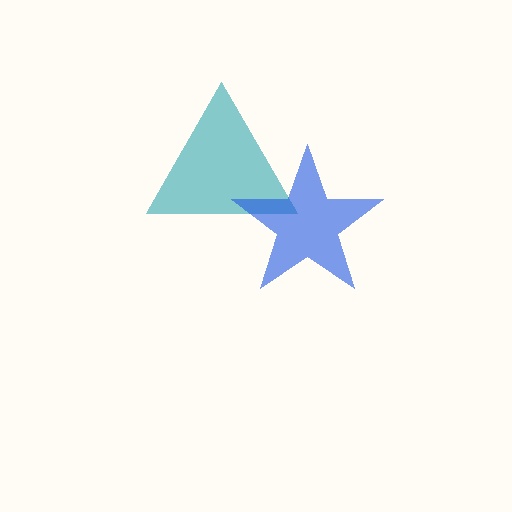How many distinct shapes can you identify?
There are 2 distinct shapes: a teal triangle, a blue star.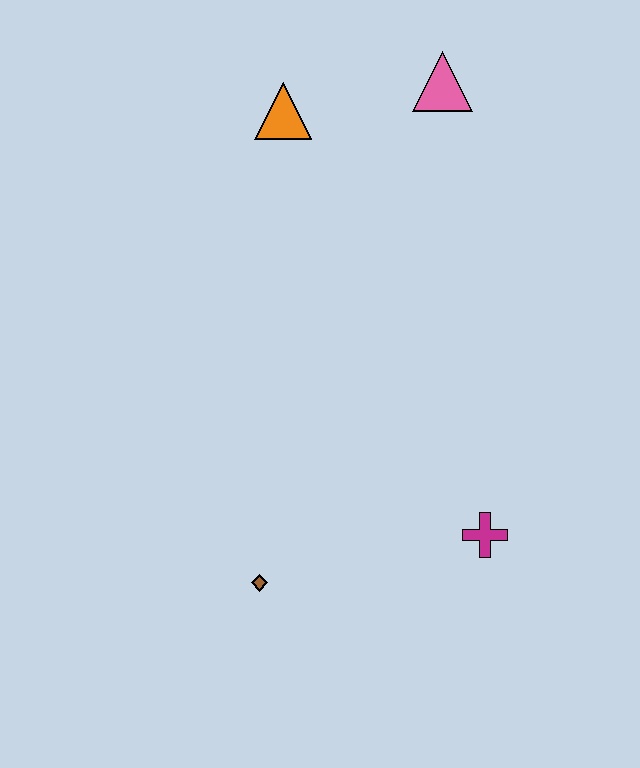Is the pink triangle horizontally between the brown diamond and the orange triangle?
No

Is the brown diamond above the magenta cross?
No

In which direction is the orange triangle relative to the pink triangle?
The orange triangle is to the left of the pink triangle.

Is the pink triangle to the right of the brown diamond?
Yes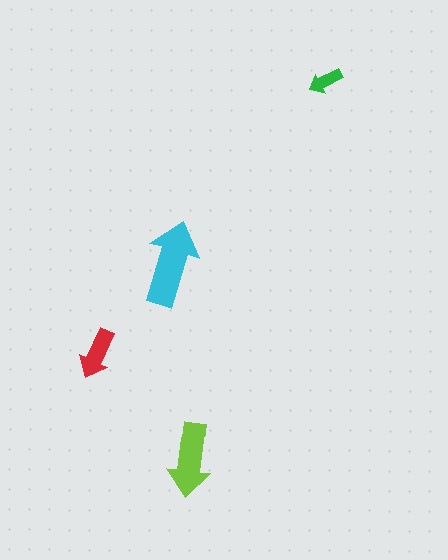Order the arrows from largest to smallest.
the cyan one, the lime one, the red one, the green one.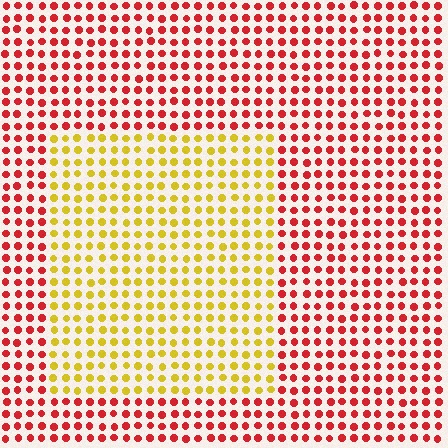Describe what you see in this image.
The image is filled with small red elements in a uniform arrangement. A rectangle-shaped region is visible where the elements are tinted to a slightly different hue, forming a subtle color boundary.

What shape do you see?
I see a rectangle.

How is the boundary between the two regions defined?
The boundary is defined purely by a slight shift in hue (about 58 degrees). Spacing, size, and orientation are identical on both sides.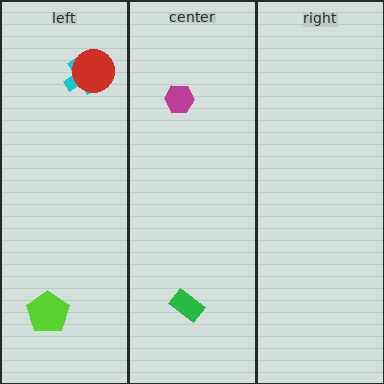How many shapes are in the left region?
3.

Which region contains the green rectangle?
The center region.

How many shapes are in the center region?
2.